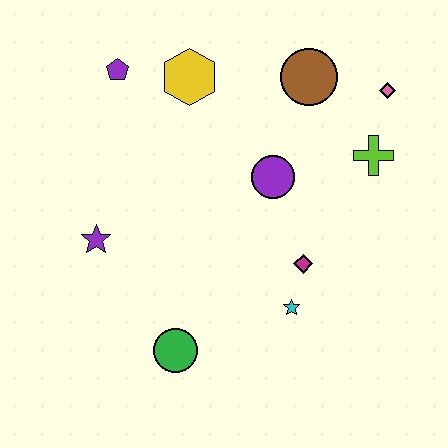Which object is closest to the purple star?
The green circle is closest to the purple star.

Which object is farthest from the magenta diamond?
The purple pentagon is farthest from the magenta diamond.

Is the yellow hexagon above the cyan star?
Yes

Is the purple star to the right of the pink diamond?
No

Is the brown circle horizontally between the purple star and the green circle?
No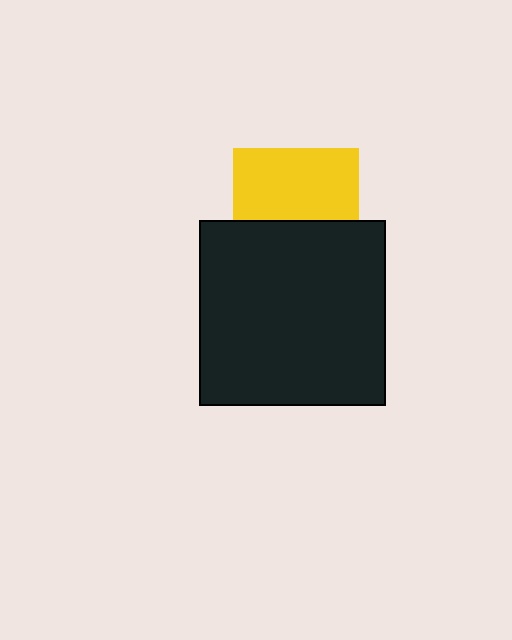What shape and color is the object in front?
The object in front is a black square.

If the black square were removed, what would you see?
You would see the complete yellow square.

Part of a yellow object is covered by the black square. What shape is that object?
It is a square.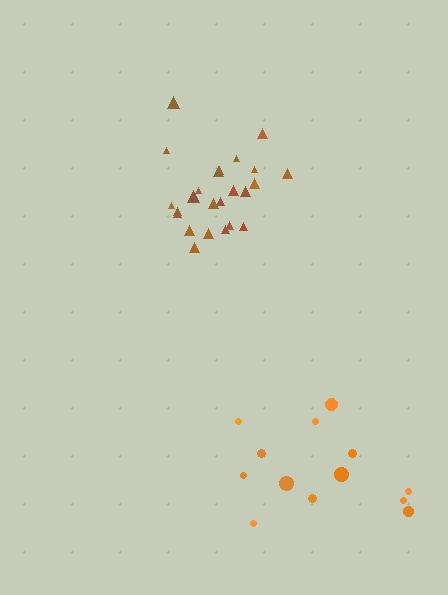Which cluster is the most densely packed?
Brown.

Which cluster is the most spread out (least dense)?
Orange.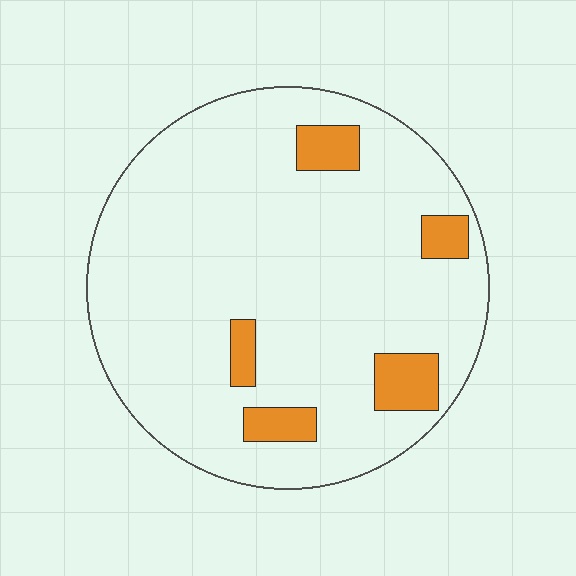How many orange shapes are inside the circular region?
5.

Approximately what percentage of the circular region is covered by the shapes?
Approximately 10%.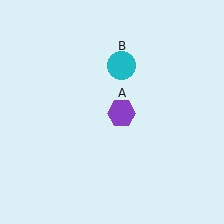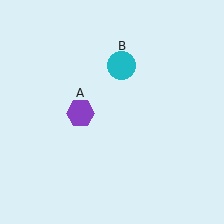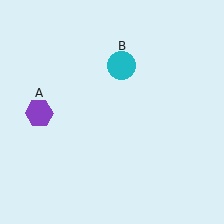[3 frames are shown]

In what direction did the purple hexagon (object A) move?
The purple hexagon (object A) moved left.